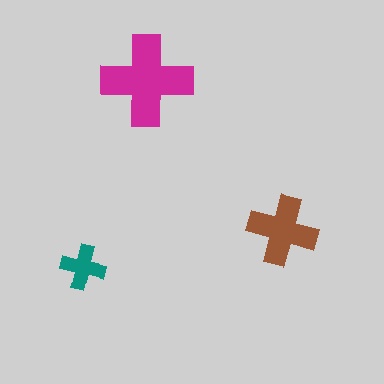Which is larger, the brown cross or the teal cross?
The brown one.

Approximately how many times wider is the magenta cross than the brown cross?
About 1.5 times wider.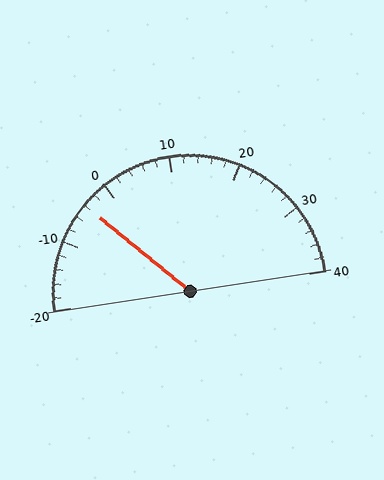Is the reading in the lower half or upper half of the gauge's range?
The reading is in the lower half of the range (-20 to 40).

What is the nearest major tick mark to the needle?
The nearest major tick mark is 0.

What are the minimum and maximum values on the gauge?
The gauge ranges from -20 to 40.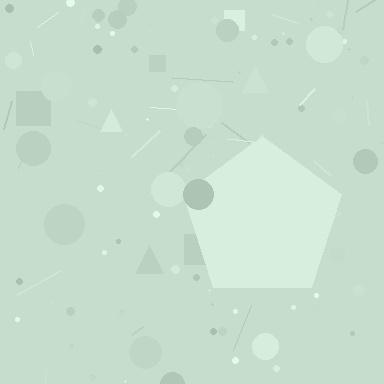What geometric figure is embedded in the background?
A pentagon is embedded in the background.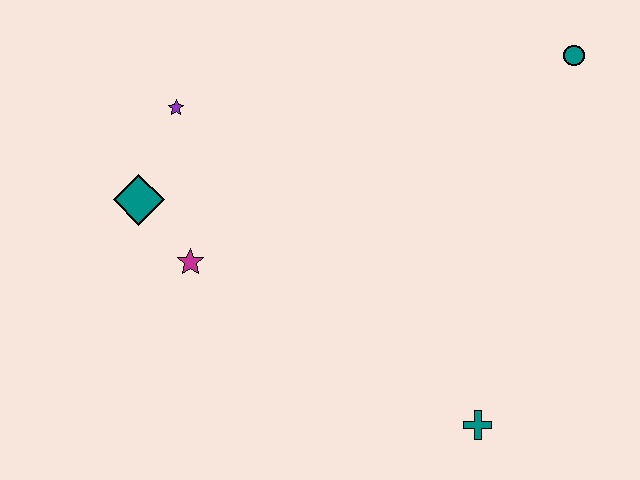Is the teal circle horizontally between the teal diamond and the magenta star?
No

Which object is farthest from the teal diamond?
The teal circle is farthest from the teal diamond.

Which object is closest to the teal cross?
The magenta star is closest to the teal cross.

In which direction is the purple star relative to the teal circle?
The purple star is to the left of the teal circle.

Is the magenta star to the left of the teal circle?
Yes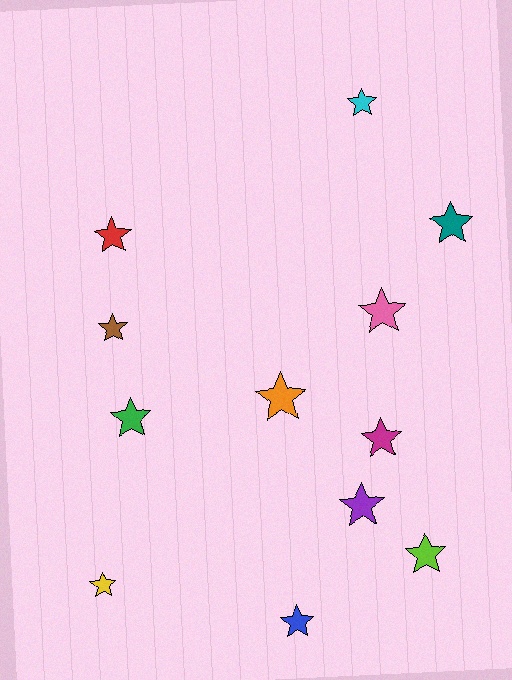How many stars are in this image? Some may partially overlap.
There are 12 stars.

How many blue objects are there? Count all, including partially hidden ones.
There is 1 blue object.